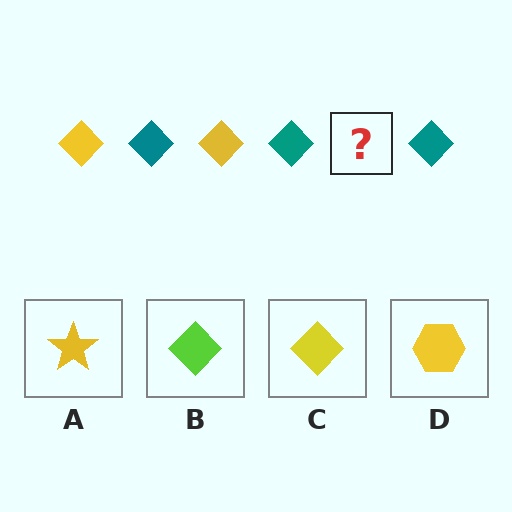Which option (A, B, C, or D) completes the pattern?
C.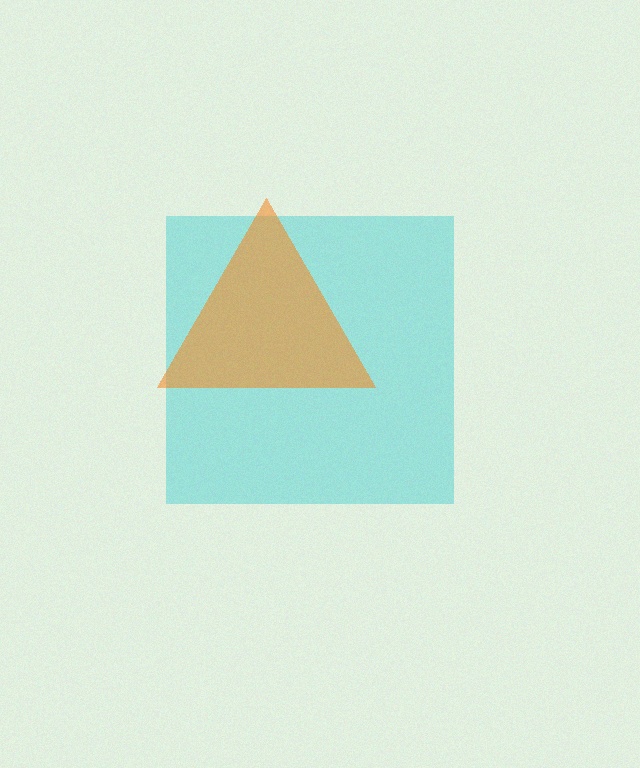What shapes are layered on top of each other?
The layered shapes are: a cyan square, an orange triangle.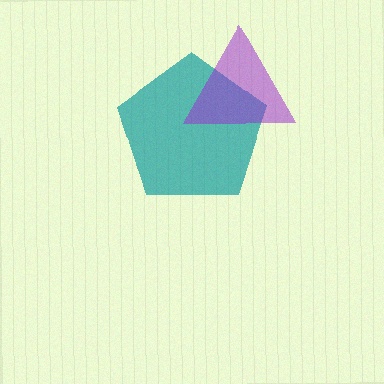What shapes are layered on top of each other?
The layered shapes are: a teal pentagon, a purple triangle.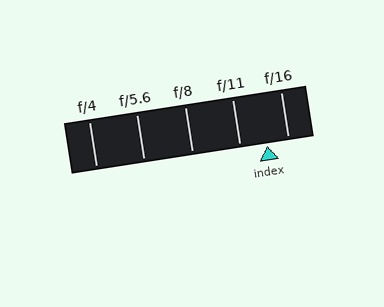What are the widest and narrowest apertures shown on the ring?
The widest aperture shown is f/4 and the narrowest is f/16.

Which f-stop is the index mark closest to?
The index mark is closest to f/16.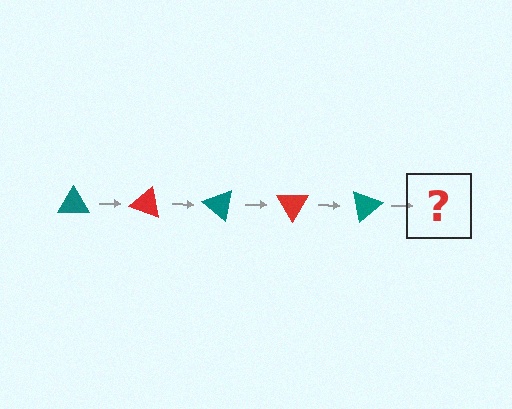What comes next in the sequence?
The next element should be a red triangle, rotated 100 degrees from the start.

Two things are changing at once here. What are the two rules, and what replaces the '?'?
The two rules are that it rotates 20 degrees each step and the color cycles through teal and red. The '?' should be a red triangle, rotated 100 degrees from the start.